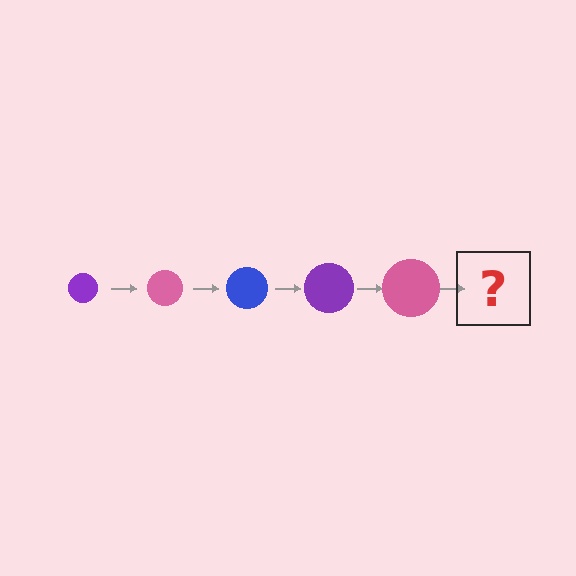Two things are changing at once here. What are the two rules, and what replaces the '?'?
The two rules are that the circle grows larger each step and the color cycles through purple, pink, and blue. The '?' should be a blue circle, larger than the previous one.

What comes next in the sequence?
The next element should be a blue circle, larger than the previous one.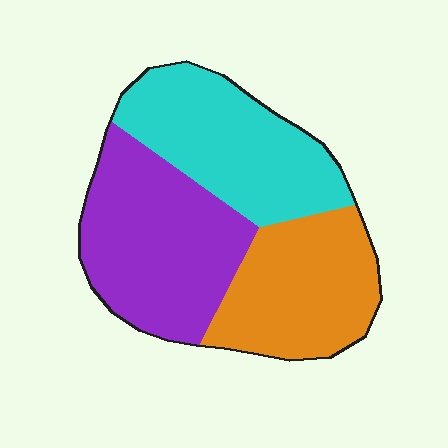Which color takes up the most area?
Purple, at roughly 35%.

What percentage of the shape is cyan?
Cyan takes up about one third (1/3) of the shape.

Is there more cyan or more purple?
Purple.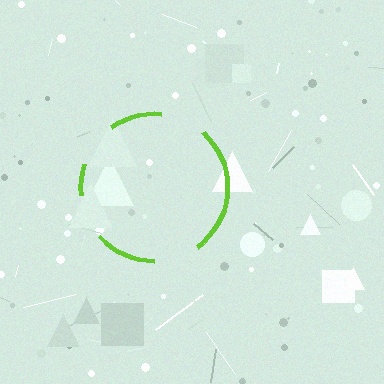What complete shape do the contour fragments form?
The contour fragments form a circle.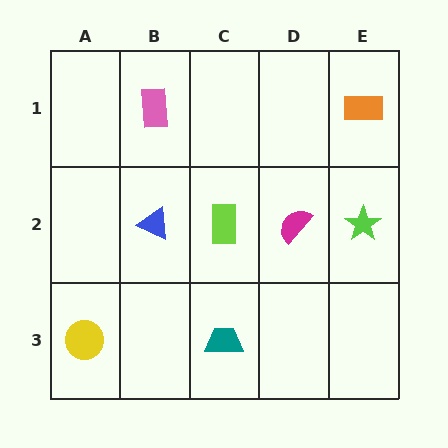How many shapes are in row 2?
4 shapes.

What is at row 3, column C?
A teal trapezoid.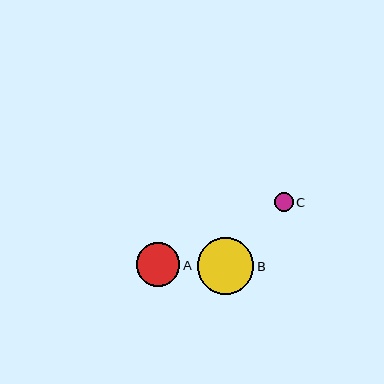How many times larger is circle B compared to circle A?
Circle B is approximately 1.3 times the size of circle A.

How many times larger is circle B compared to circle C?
Circle B is approximately 3.0 times the size of circle C.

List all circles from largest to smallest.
From largest to smallest: B, A, C.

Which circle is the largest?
Circle B is the largest with a size of approximately 56 pixels.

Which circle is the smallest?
Circle C is the smallest with a size of approximately 19 pixels.